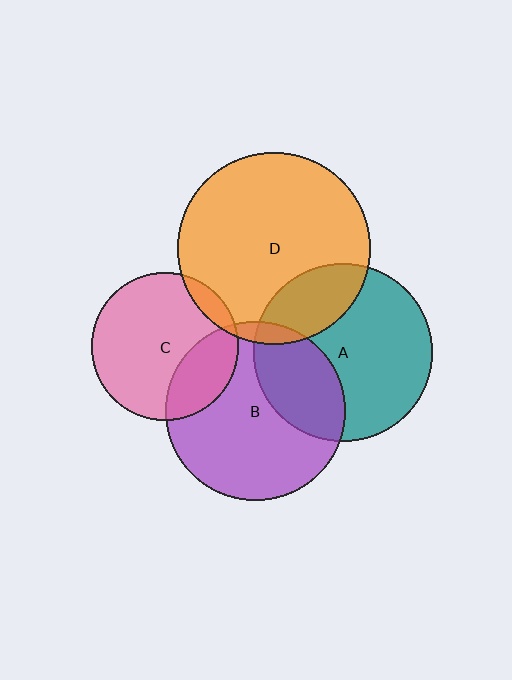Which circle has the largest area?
Circle D (orange).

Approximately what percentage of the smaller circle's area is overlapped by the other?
Approximately 30%.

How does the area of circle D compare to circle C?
Approximately 1.7 times.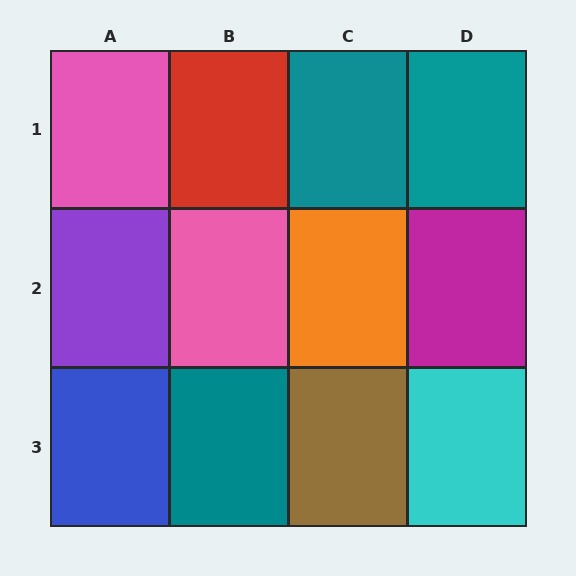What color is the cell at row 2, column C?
Orange.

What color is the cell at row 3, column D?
Cyan.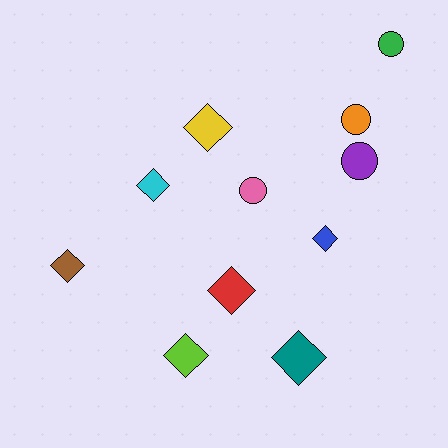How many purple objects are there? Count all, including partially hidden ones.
There is 1 purple object.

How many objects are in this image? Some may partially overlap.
There are 11 objects.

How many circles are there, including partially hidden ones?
There are 4 circles.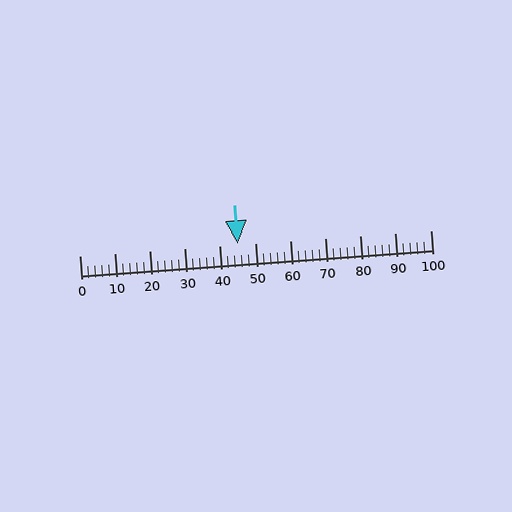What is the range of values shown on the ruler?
The ruler shows values from 0 to 100.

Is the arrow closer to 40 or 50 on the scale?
The arrow is closer to 50.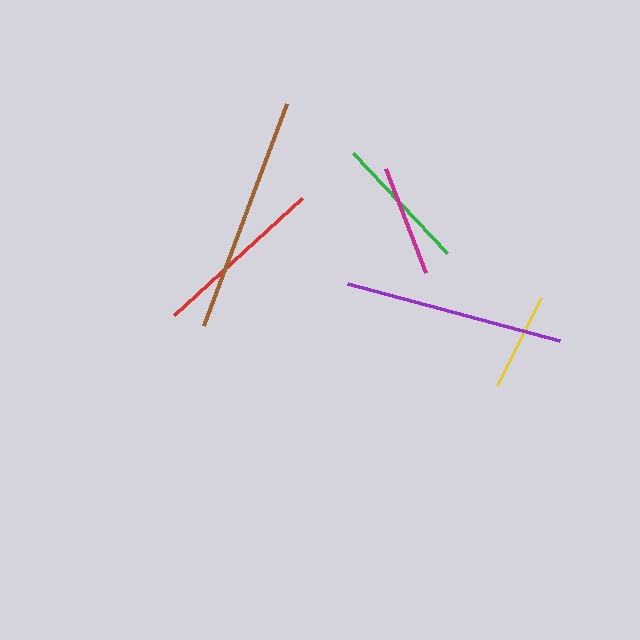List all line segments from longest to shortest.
From longest to shortest: brown, purple, red, green, magenta, yellow.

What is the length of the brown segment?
The brown segment is approximately 237 pixels long.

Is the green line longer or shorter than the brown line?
The brown line is longer than the green line.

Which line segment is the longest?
The brown line is the longest at approximately 237 pixels.